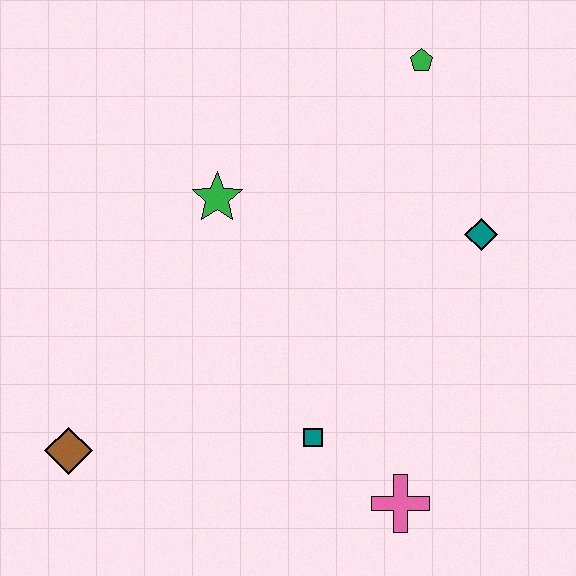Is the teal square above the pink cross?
Yes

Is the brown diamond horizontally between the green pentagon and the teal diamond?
No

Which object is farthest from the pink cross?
The green pentagon is farthest from the pink cross.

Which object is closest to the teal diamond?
The green pentagon is closest to the teal diamond.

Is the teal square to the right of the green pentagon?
No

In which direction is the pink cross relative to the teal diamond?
The pink cross is below the teal diamond.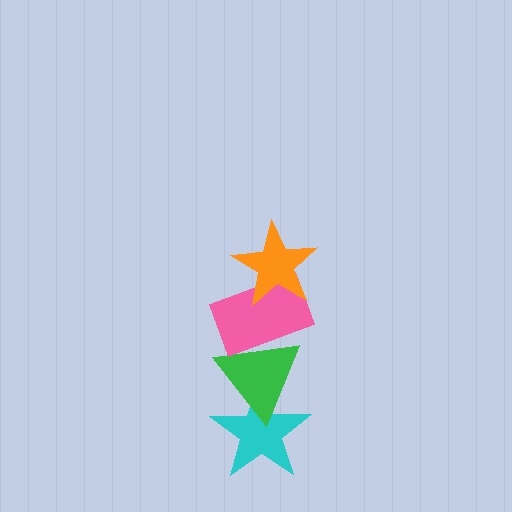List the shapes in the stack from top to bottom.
From top to bottom: the orange star, the pink rectangle, the green triangle, the cyan star.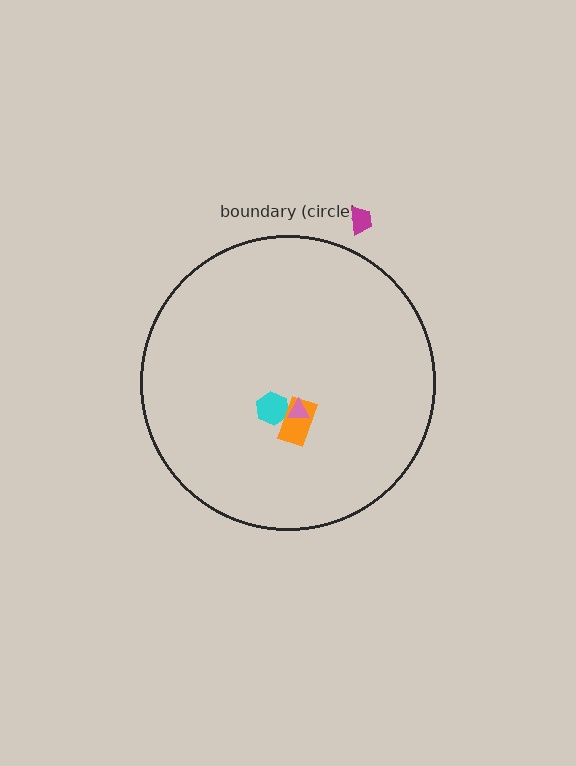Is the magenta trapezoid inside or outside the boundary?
Outside.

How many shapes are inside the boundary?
3 inside, 1 outside.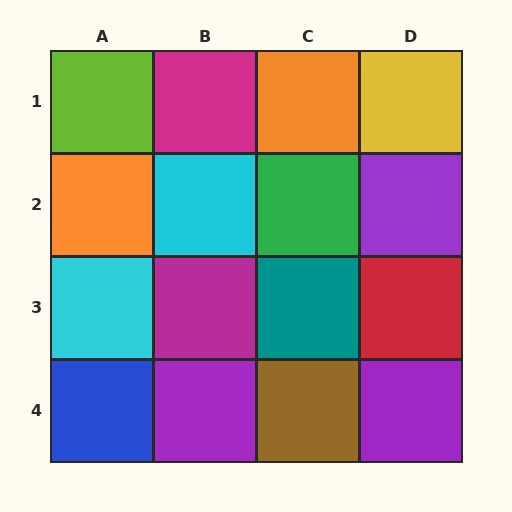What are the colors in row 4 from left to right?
Blue, purple, brown, purple.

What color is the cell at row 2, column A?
Orange.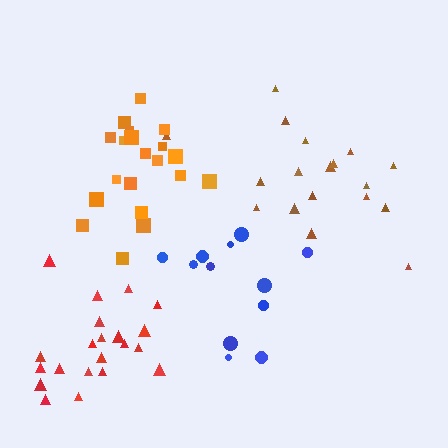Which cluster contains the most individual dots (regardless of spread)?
Red (21).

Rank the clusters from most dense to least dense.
orange, red, blue, brown.